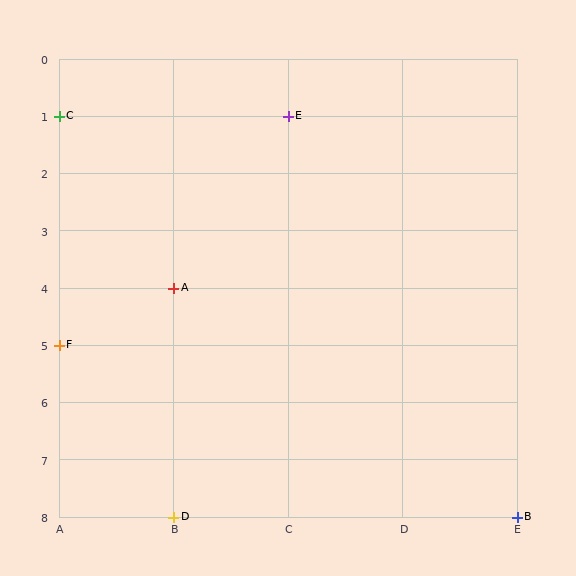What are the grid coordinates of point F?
Point F is at grid coordinates (A, 5).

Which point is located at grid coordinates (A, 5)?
Point F is at (A, 5).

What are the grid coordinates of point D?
Point D is at grid coordinates (B, 8).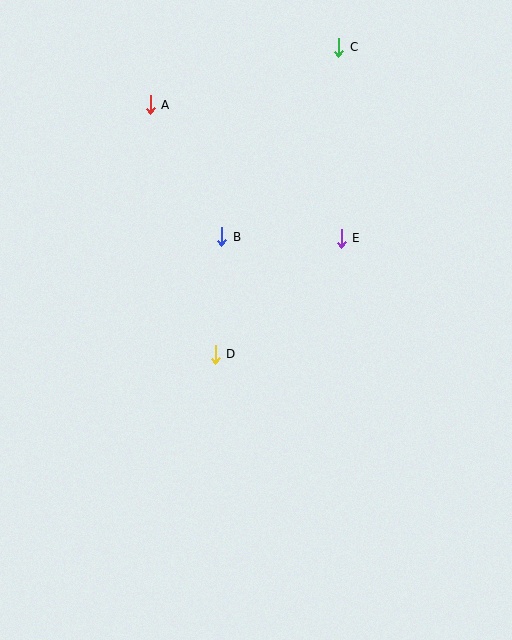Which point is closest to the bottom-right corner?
Point D is closest to the bottom-right corner.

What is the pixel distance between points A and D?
The distance between A and D is 258 pixels.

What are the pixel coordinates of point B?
Point B is at (222, 237).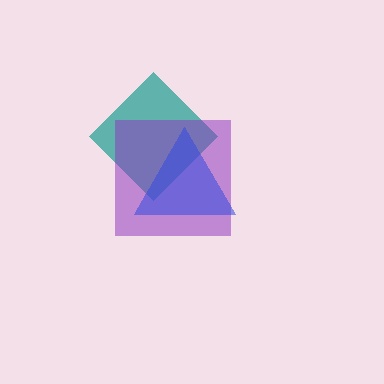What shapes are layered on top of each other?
The layered shapes are: a teal diamond, a purple square, a blue triangle.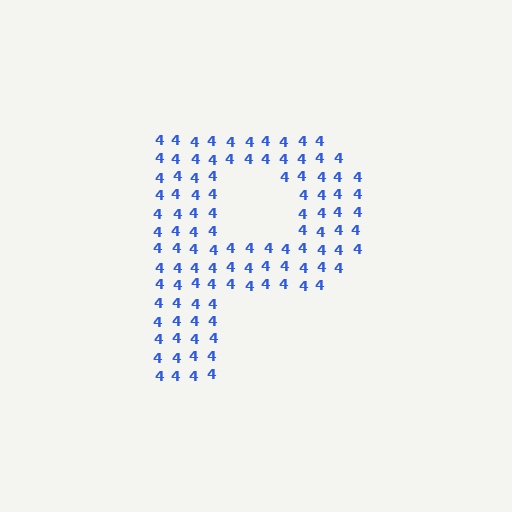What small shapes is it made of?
It is made of small digit 4's.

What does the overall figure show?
The overall figure shows the letter P.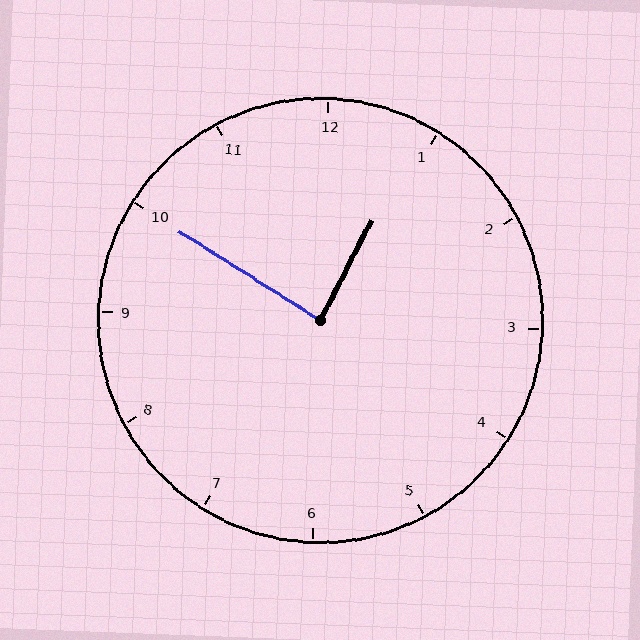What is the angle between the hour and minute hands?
Approximately 85 degrees.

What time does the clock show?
12:50.